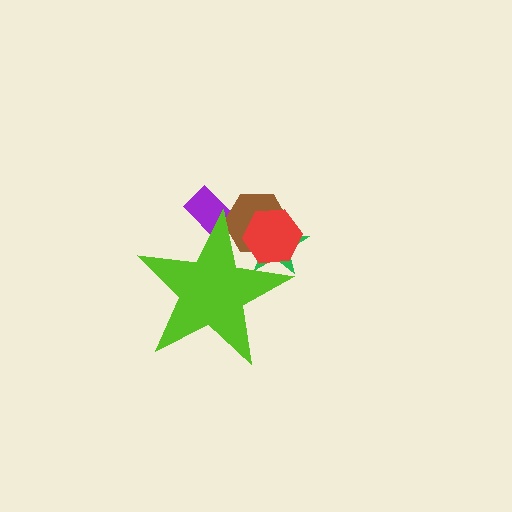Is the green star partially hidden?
Yes, the green star is partially hidden behind the lime star.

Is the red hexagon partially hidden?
Yes, the red hexagon is partially hidden behind the lime star.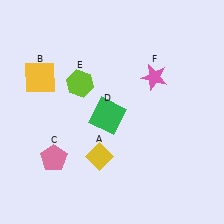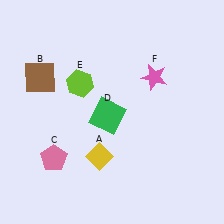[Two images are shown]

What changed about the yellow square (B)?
In Image 1, B is yellow. In Image 2, it changed to brown.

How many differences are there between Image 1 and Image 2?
There is 1 difference between the two images.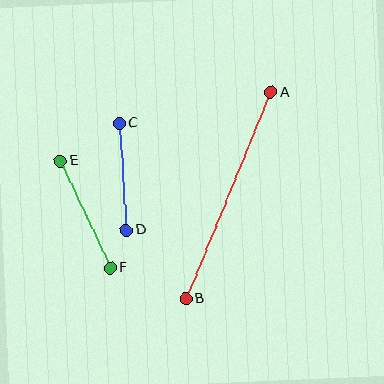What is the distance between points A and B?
The distance is approximately 223 pixels.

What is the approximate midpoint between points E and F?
The midpoint is at approximately (85, 214) pixels.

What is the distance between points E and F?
The distance is approximately 118 pixels.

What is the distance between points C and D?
The distance is approximately 107 pixels.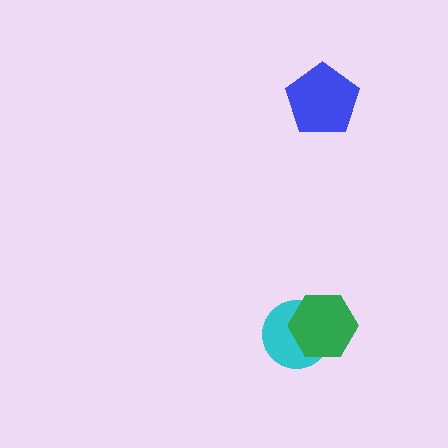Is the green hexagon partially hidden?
No, no other shape covers it.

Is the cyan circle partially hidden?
Yes, it is partially covered by another shape.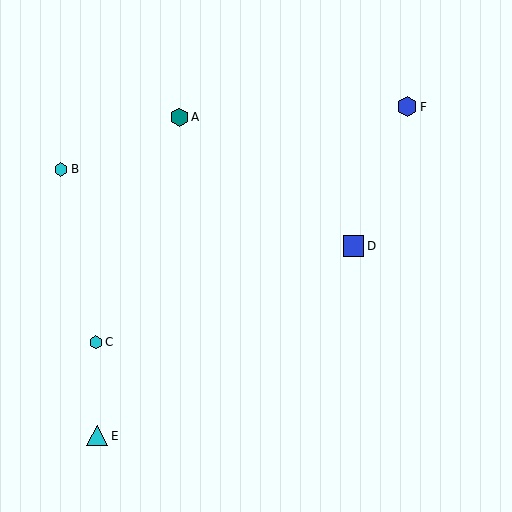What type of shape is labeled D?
Shape D is a blue square.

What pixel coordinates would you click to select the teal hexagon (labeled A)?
Click at (179, 117) to select the teal hexagon A.